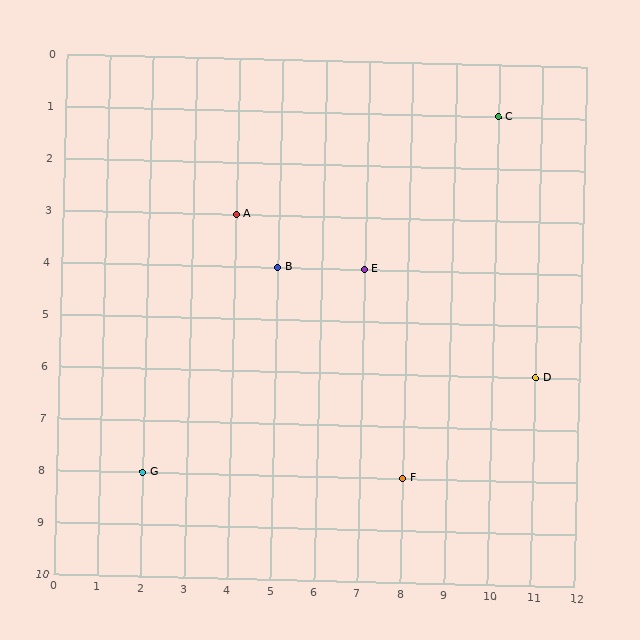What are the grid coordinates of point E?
Point E is at grid coordinates (7, 4).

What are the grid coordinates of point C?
Point C is at grid coordinates (10, 1).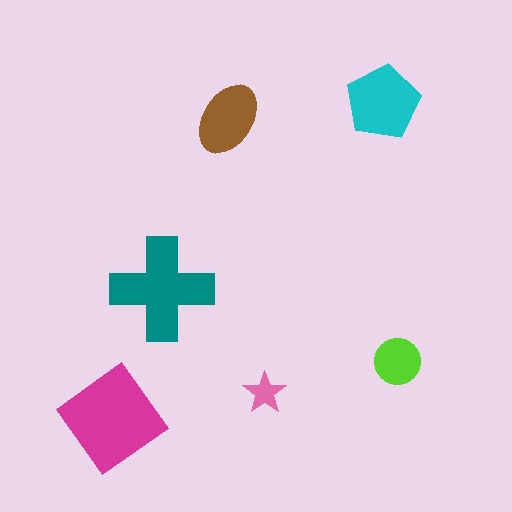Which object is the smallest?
The pink star.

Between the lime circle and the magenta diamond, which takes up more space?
The magenta diamond.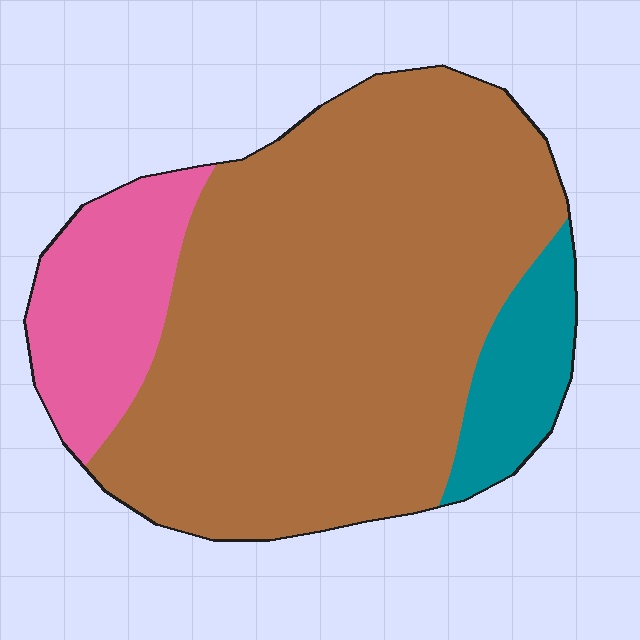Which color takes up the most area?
Brown, at roughly 75%.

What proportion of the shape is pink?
Pink takes up about one sixth (1/6) of the shape.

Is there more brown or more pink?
Brown.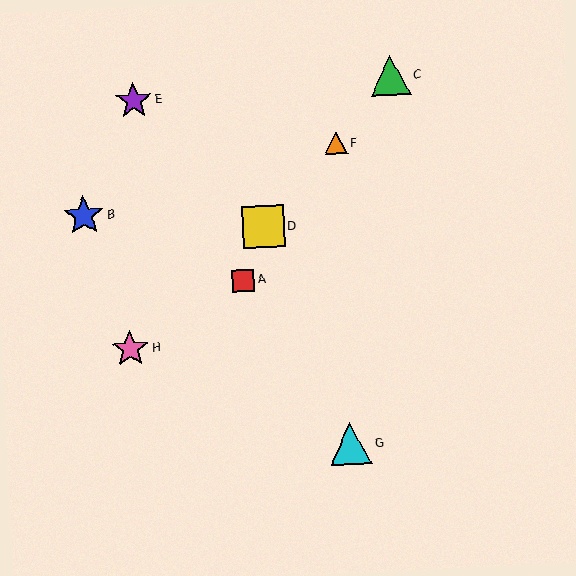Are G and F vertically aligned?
Yes, both are at x≈351.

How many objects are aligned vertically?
2 objects (F, G) are aligned vertically.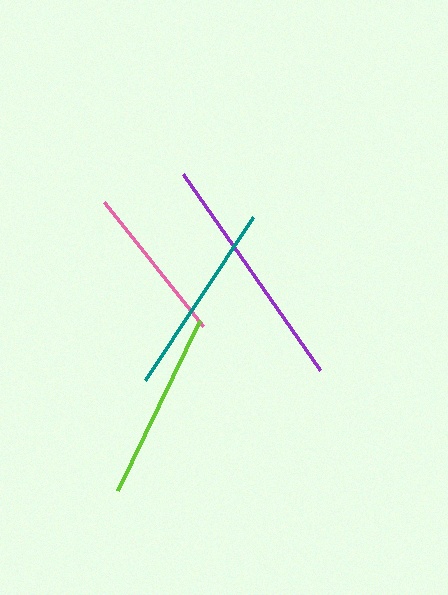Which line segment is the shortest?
The pink line is the shortest at approximately 159 pixels.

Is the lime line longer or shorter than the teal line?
The teal line is longer than the lime line.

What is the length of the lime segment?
The lime segment is approximately 189 pixels long.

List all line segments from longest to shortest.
From longest to shortest: purple, teal, lime, pink.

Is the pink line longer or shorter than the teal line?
The teal line is longer than the pink line.